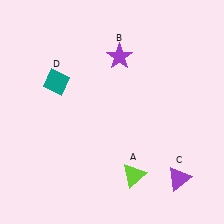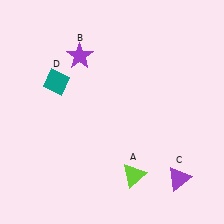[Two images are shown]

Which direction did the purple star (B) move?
The purple star (B) moved left.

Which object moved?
The purple star (B) moved left.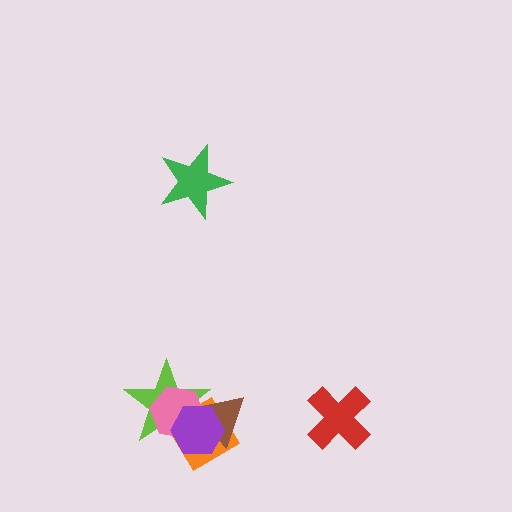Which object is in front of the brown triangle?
The purple hexagon is in front of the brown triangle.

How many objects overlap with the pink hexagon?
4 objects overlap with the pink hexagon.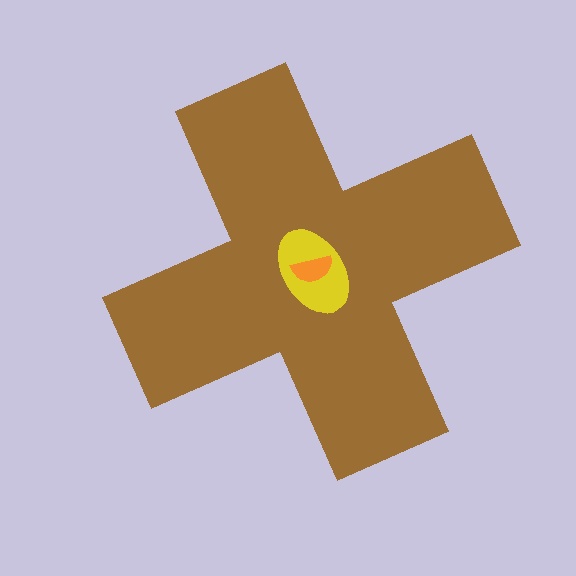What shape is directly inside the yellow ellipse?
The orange semicircle.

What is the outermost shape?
The brown cross.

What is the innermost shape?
The orange semicircle.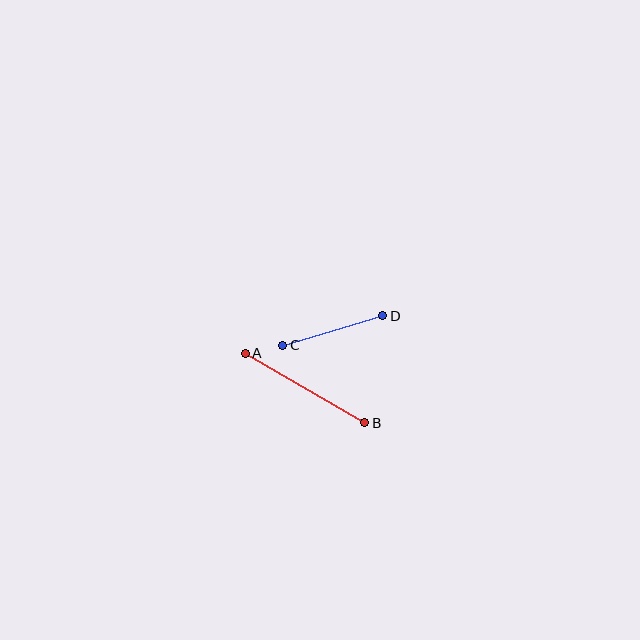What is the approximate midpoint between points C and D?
The midpoint is at approximately (333, 331) pixels.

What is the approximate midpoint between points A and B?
The midpoint is at approximately (305, 388) pixels.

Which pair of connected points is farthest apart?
Points A and B are farthest apart.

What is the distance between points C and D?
The distance is approximately 104 pixels.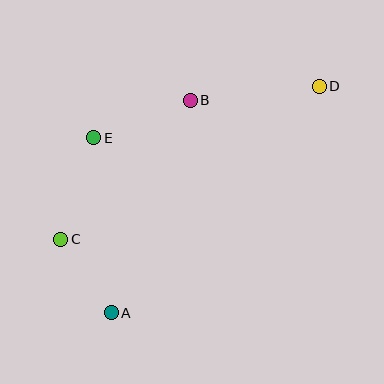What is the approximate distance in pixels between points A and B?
The distance between A and B is approximately 227 pixels.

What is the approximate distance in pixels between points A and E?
The distance between A and E is approximately 176 pixels.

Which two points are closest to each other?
Points A and C are closest to each other.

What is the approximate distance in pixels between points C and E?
The distance between C and E is approximately 107 pixels.